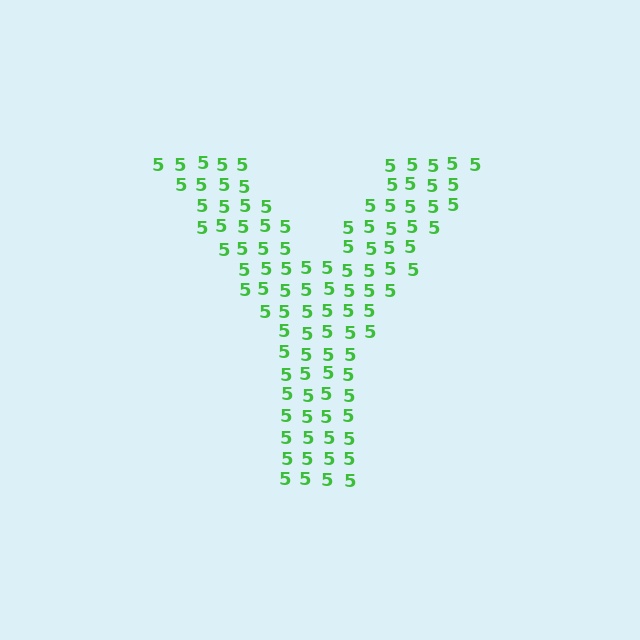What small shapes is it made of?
It is made of small digit 5's.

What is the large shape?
The large shape is the letter Y.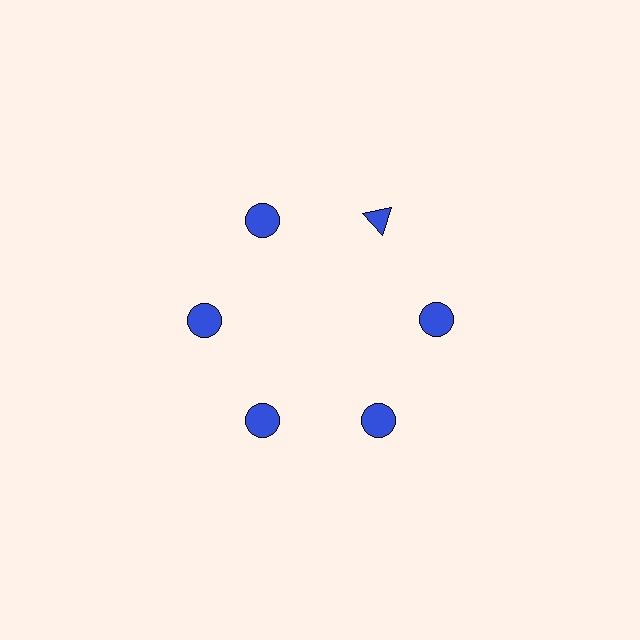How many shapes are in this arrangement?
There are 6 shapes arranged in a ring pattern.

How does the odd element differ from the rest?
It has a different shape: triangle instead of circle.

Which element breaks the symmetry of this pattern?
The blue triangle at roughly the 1 o'clock position breaks the symmetry. All other shapes are blue circles.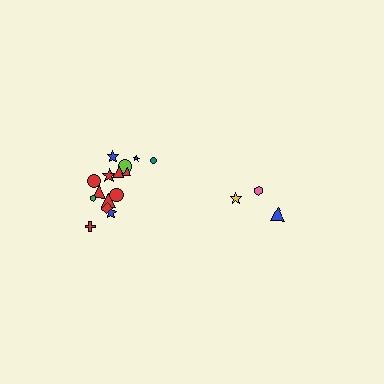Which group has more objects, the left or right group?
The left group.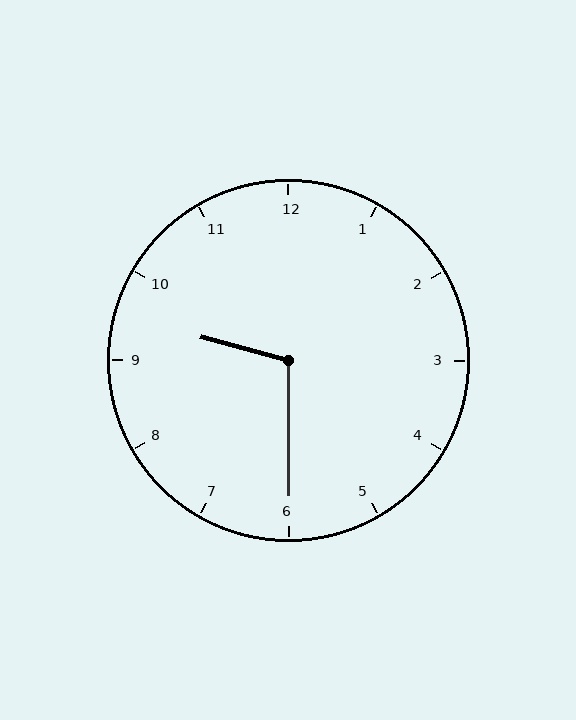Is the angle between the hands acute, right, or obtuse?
It is obtuse.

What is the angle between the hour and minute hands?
Approximately 105 degrees.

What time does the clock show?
9:30.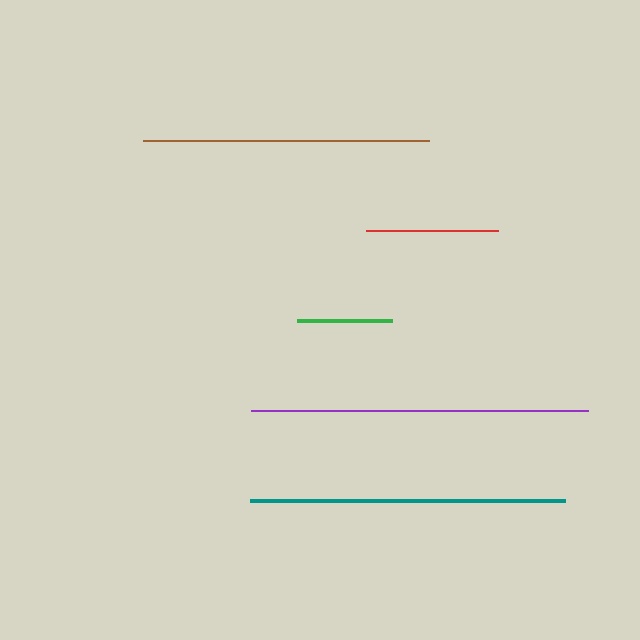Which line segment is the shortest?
The green line is the shortest at approximately 96 pixels.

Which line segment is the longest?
The purple line is the longest at approximately 337 pixels.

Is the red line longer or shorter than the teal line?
The teal line is longer than the red line.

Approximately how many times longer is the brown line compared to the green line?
The brown line is approximately 3.0 times the length of the green line.